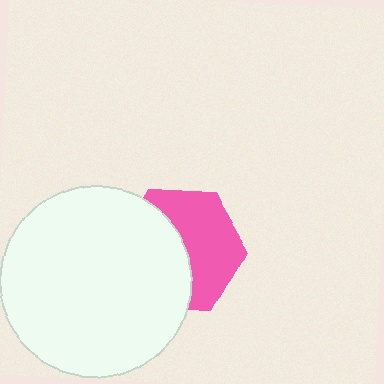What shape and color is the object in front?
The object in front is a white circle.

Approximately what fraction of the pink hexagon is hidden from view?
Roughly 50% of the pink hexagon is hidden behind the white circle.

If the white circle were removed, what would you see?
You would see the complete pink hexagon.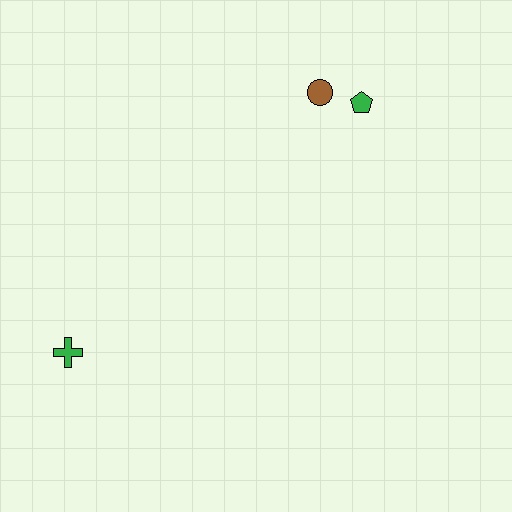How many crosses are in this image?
There is 1 cross.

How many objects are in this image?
There are 3 objects.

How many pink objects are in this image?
There are no pink objects.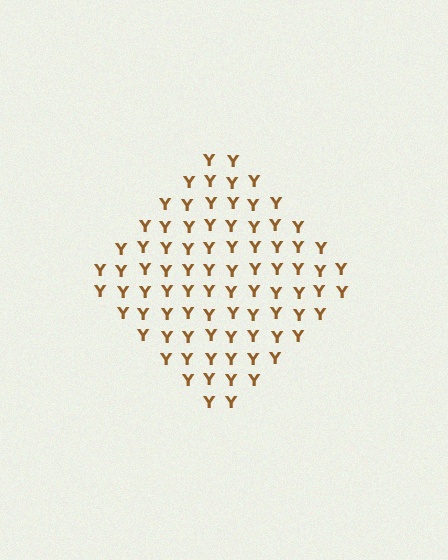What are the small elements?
The small elements are letter Y's.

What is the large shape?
The large shape is a diamond.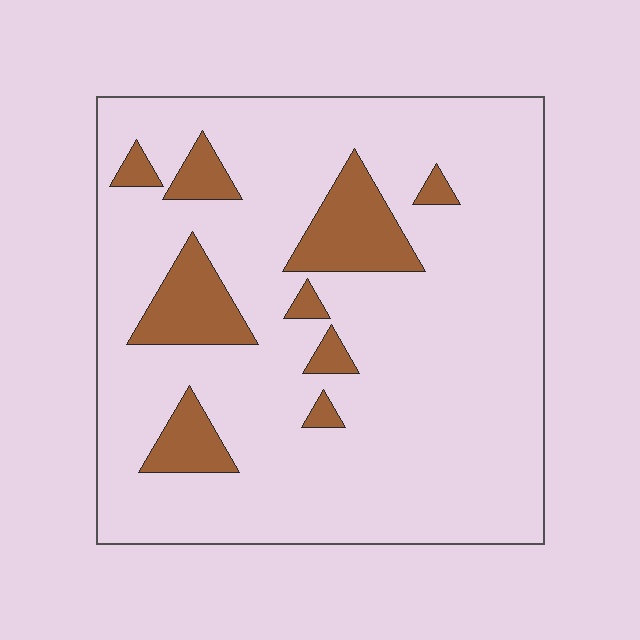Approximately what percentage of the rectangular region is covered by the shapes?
Approximately 15%.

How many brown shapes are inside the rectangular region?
9.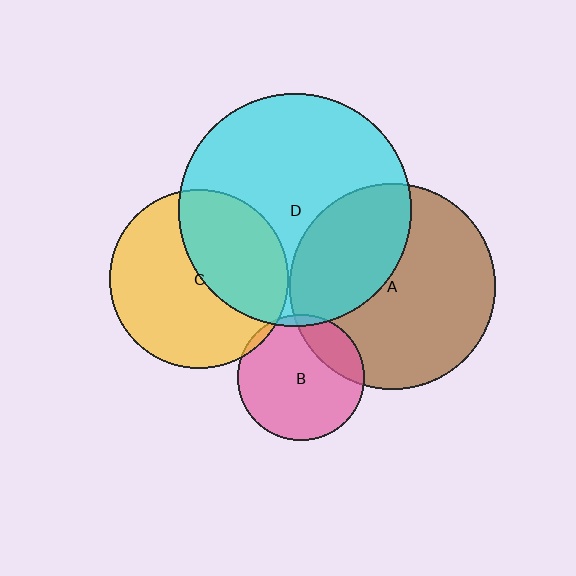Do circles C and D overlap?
Yes.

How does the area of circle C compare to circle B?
Approximately 2.0 times.